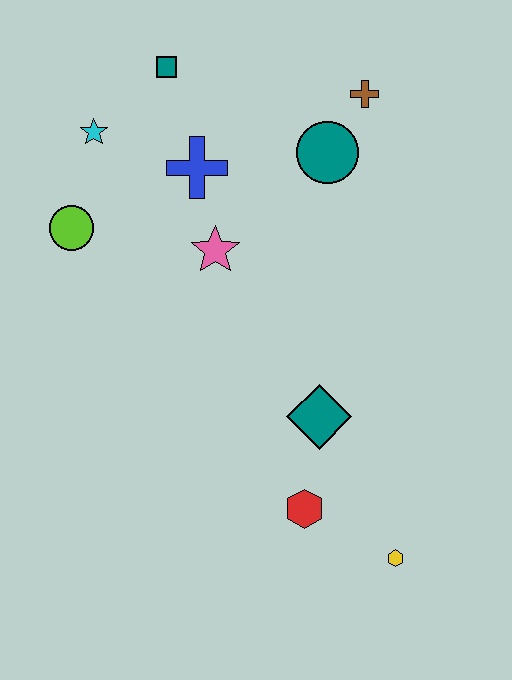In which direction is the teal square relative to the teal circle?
The teal square is to the left of the teal circle.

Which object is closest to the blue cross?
The pink star is closest to the blue cross.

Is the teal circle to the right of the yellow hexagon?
No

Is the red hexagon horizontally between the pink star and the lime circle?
No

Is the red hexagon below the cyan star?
Yes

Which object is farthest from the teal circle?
The yellow hexagon is farthest from the teal circle.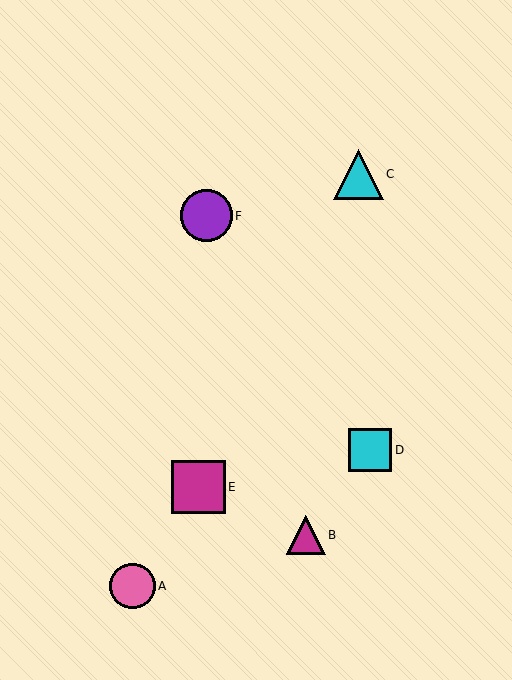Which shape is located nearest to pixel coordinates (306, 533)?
The magenta triangle (labeled B) at (306, 535) is nearest to that location.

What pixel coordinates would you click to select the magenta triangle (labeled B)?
Click at (306, 535) to select the magenta triangle B.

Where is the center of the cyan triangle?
The center of the cyan triangle is at (358, 174).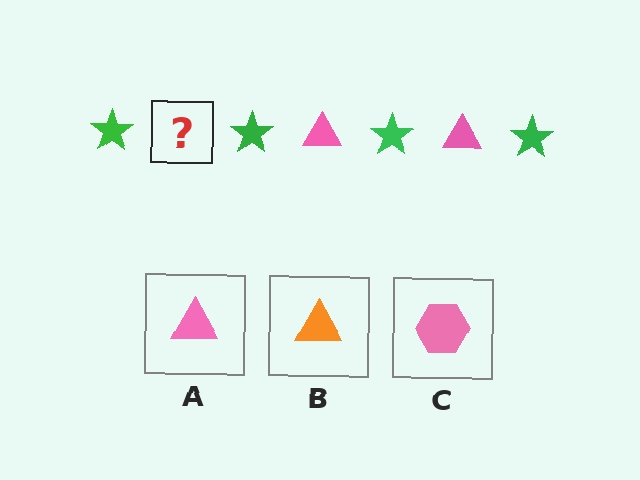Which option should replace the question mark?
Option A.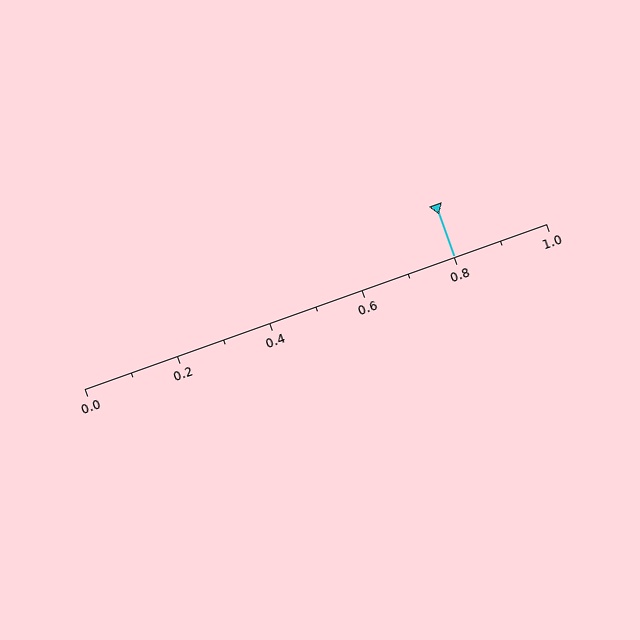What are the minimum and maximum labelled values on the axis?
The axis runs from 0.0 to 1.0.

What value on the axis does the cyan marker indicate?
The marker indicates approximately 0.8.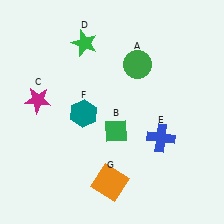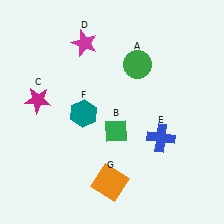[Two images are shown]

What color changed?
The star (D) changed from green in Image 1 to magenta in Image 2.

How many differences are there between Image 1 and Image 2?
There is 1 difference between the two images.